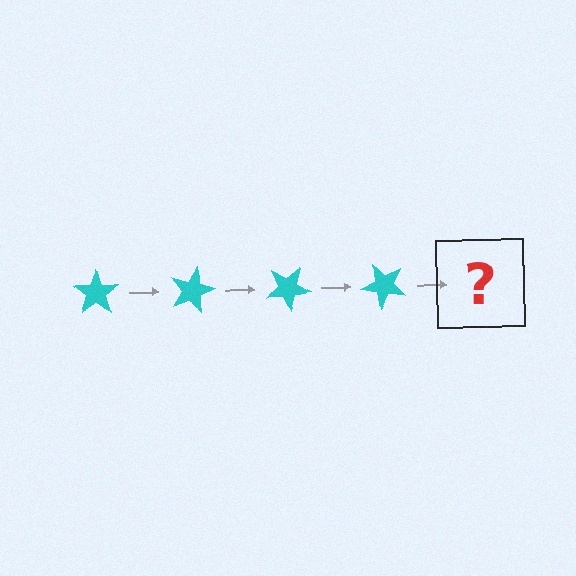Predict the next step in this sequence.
The next step is a cyan star rotated 60 degrees.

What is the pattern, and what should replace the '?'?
The pattern is that the star rotates 15 degrees each step. The '?' should be a cyan star rotated 60 degrees.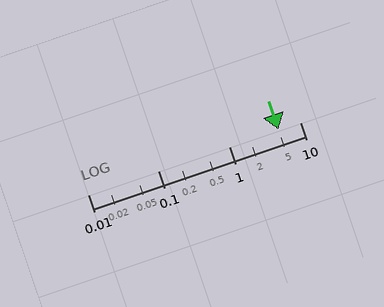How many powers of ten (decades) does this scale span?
The scale spans 3 decades, from 0.01 to 10.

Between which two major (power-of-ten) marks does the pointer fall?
The pointer is between 1 and 10.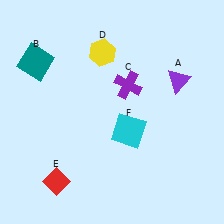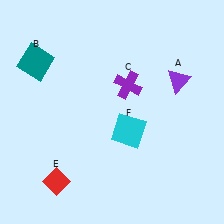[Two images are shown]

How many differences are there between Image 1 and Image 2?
There is 1 difference between the two images.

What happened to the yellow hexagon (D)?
The yellow hexagon (D) was removed in Image 2. It was in the top-left area of Image 1.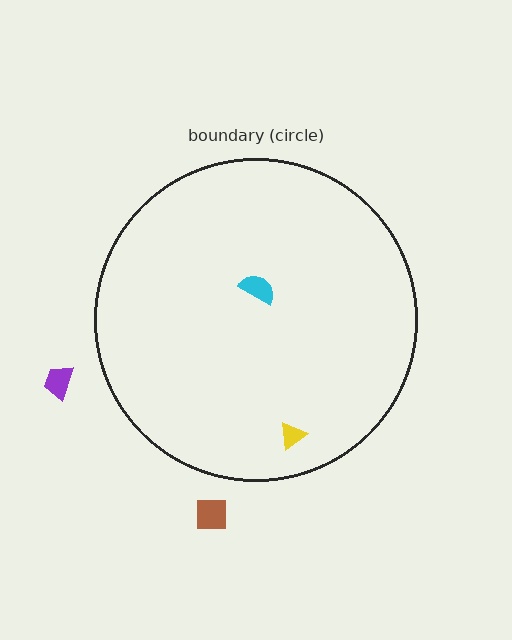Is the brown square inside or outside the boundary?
Outside.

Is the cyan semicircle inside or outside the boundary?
Inside.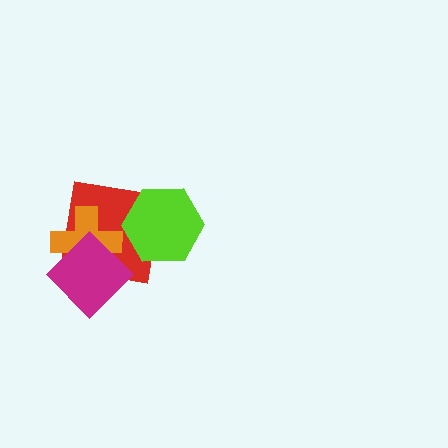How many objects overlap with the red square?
3 objects overlap with the red square.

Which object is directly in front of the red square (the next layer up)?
The orange cross is directly in front of the red square.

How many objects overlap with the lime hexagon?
1 object overlaps with the lime hexagon.